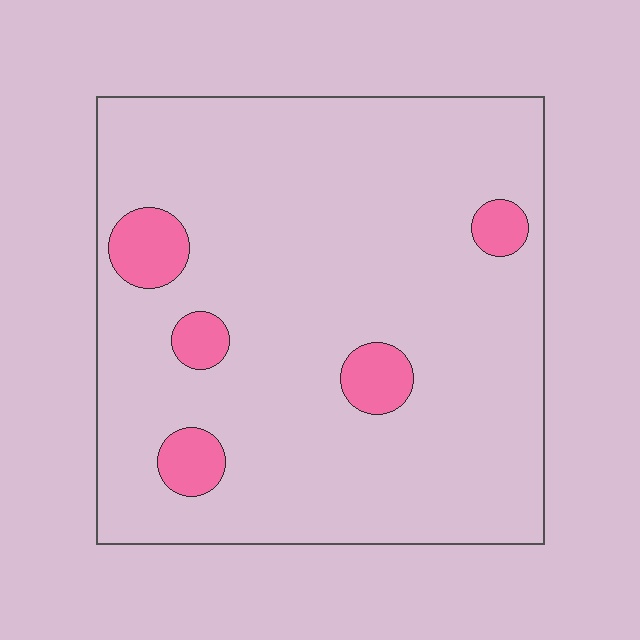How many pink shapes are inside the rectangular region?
5.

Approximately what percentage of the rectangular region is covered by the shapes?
Approximately 10%.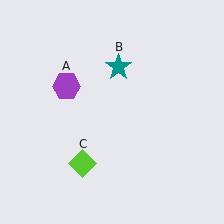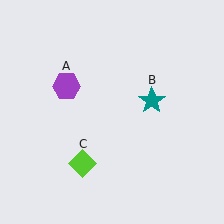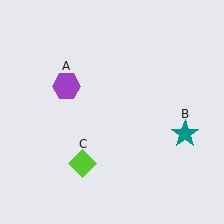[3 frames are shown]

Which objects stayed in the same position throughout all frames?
Purple hexagon (object A) and lime diamond (object C) remained stationary.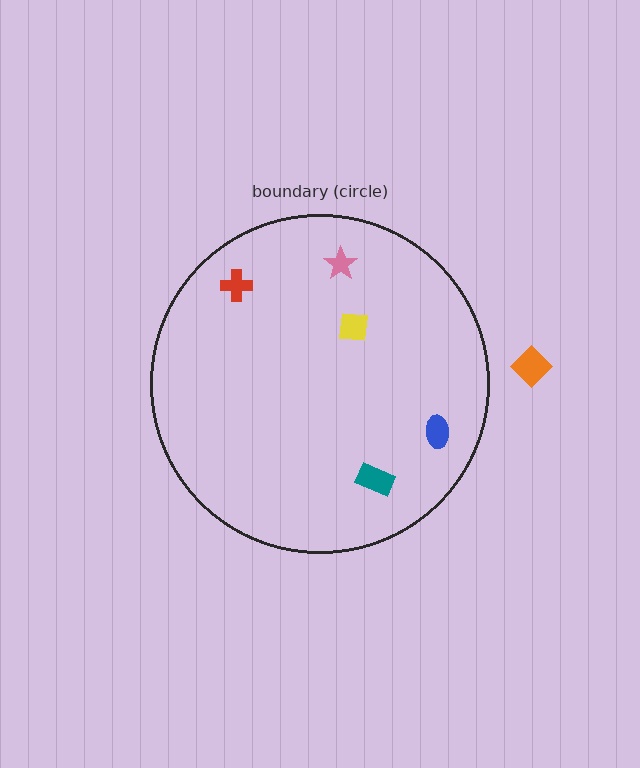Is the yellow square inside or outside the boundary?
Inside.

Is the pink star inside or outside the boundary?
Inside.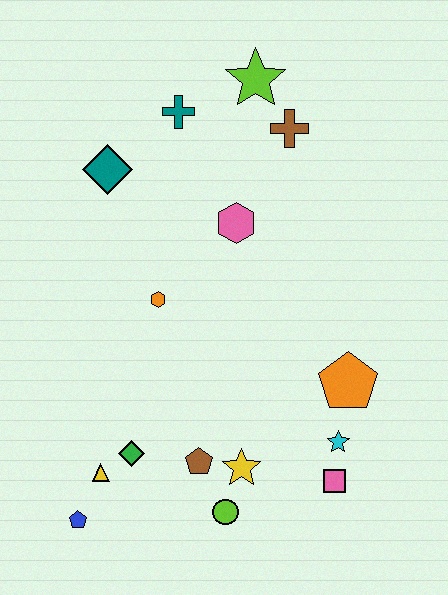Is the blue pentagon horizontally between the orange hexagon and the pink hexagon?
No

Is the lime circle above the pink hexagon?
No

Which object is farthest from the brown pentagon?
The lime star is farthest from the brown pentagon.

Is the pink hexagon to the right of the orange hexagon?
Yes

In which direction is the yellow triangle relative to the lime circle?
The yellow triangle is to the left of the lime circle.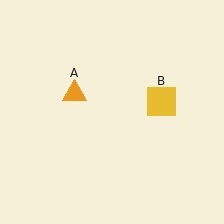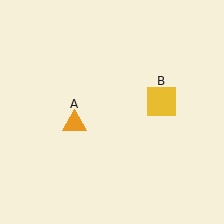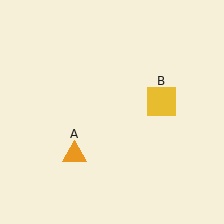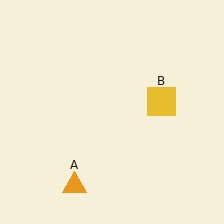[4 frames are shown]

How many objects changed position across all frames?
1 object changed position: orange triangle (object A).